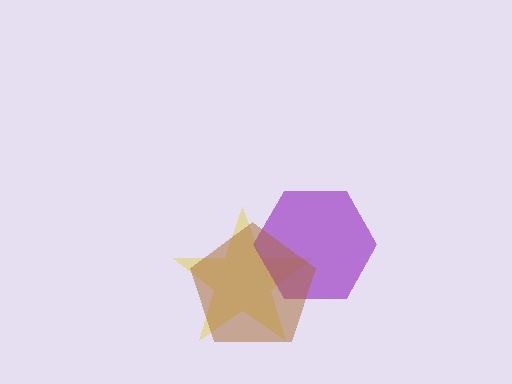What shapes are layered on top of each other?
The layered shapes are: a yellow star, a purple hexagon, a brown pentagon.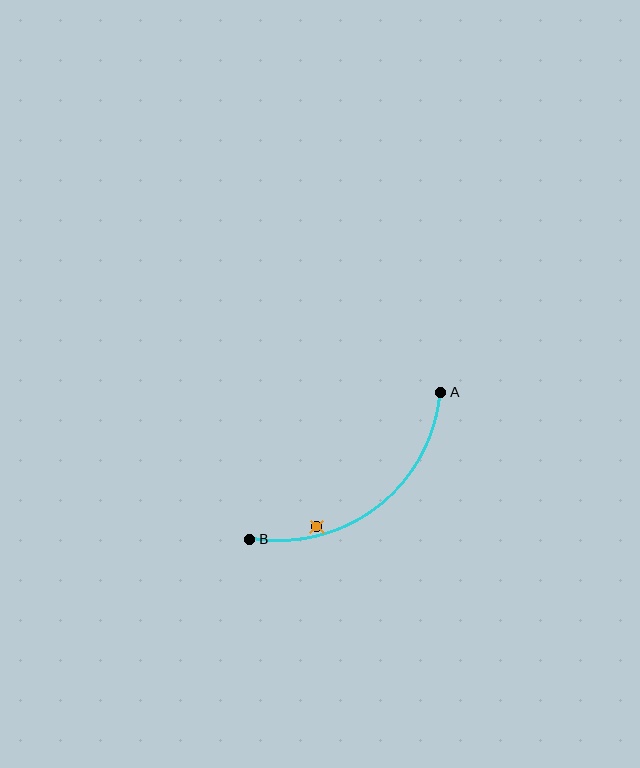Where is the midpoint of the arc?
The arc midpoint is the point on the curve farthest from the straight line joining A and B. It sits below and to the right of that line.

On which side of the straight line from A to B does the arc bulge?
The arc bulges below and to the right of the straight line connecting A and B.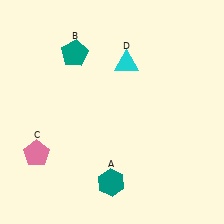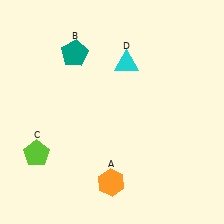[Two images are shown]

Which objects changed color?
A changed from teal to orange. C changed from pink to lime.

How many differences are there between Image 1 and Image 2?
There are 2 differences between the two images.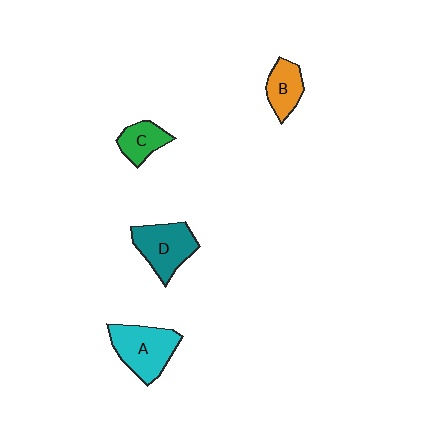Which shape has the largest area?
Shape A (cyan).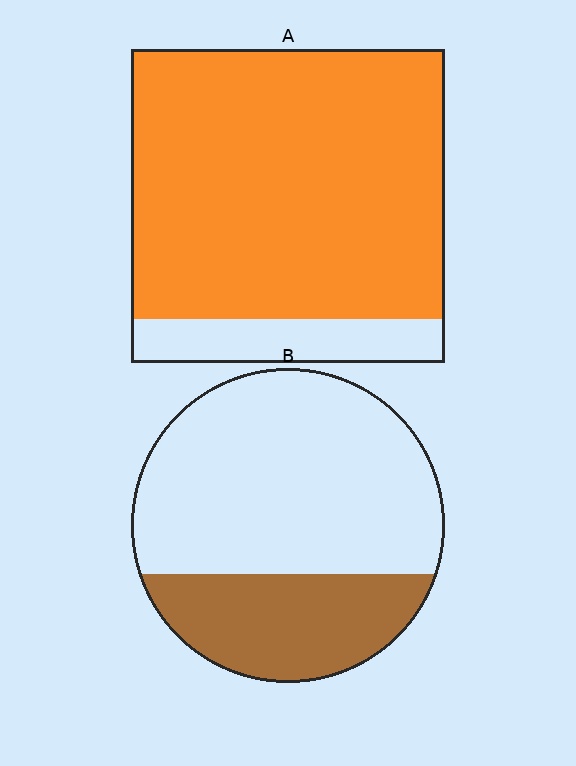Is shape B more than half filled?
No.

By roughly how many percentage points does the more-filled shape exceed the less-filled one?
By roughly 55 percentage points (A over B).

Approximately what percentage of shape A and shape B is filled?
A is approximately 85% and B is approximately 30%.